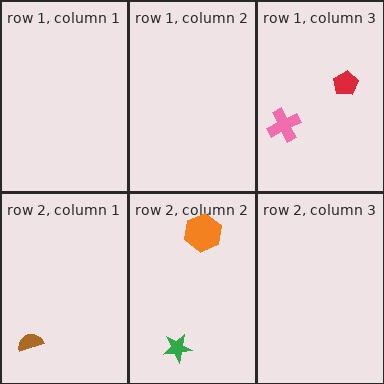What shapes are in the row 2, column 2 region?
The green star, the orange hexagon.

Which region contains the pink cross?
The row 1, column 3 region.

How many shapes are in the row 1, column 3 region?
2.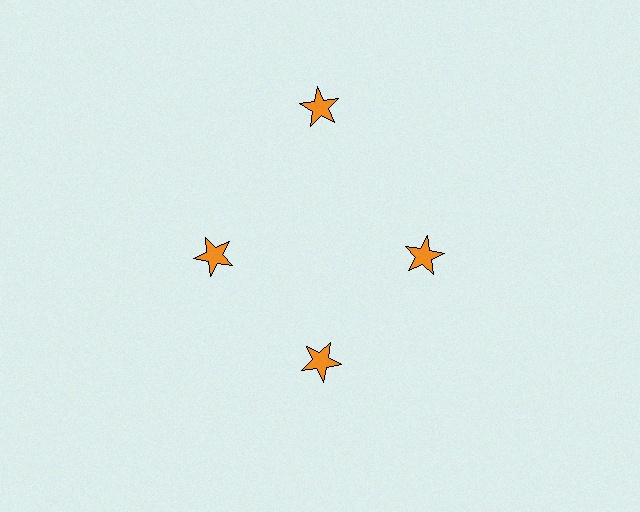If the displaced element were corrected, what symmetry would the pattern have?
It would have 4-fold rotational symmetry — the pattern would map onto itself every 90 degrees.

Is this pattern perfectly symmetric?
No. The 4 orange stars are arranged in a ring, but one element near the 12 o'clock position is pushed outward from the center, breaking the 4-fold rotational symmetry.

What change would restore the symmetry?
The symmetry would be restored by moving it inward, back onto the ring so that all 4 stars sit at equal angles and equal distance from the center.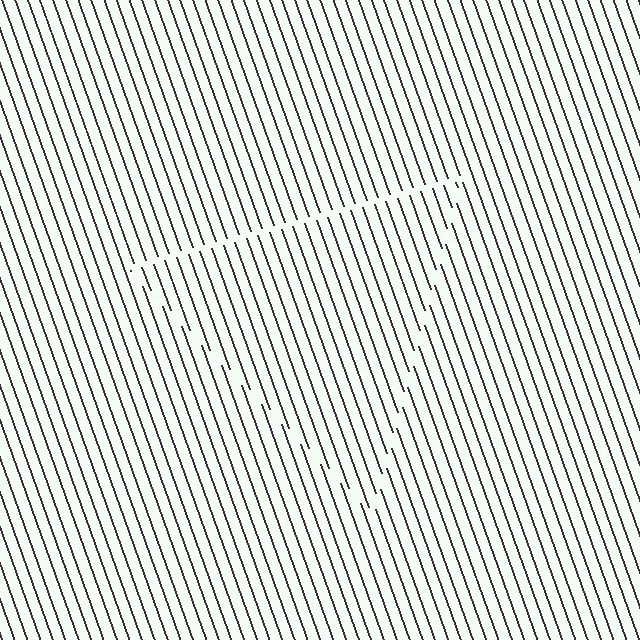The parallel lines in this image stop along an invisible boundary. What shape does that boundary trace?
An illusory triangle. The interior of the shape contains the same grating, shifted by half a period — the contour is defined by the phase discontinuity where line-ends from the inner and outer gratings abut.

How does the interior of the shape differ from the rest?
The interior of the shape contains the same grating, shifted by half a period — the contour is defined by the phase discontinuity where line-ends from the inner and outer gratings abut.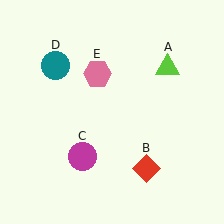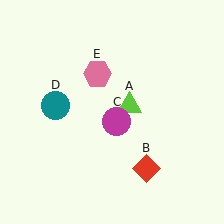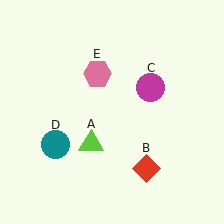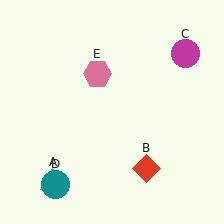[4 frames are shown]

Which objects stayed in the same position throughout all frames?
Red diamond (object B) and pink hexagon (object E) remained stationary.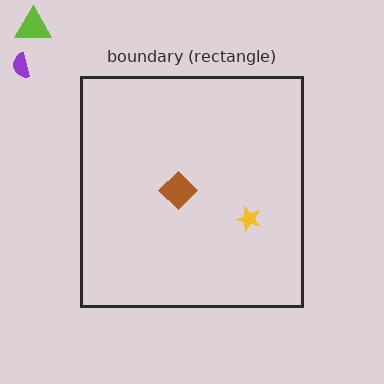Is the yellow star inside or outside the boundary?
Inside.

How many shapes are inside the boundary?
2 inside, 2 outside.